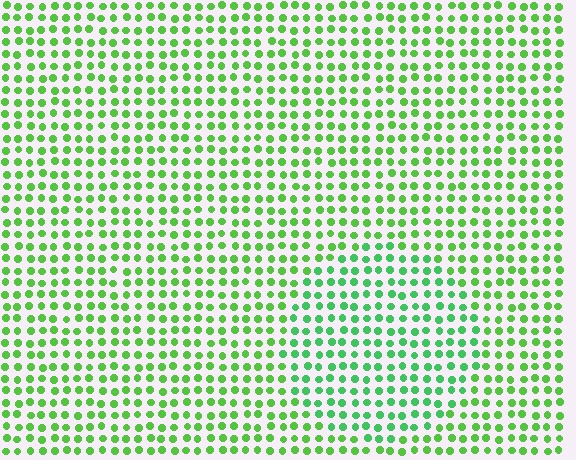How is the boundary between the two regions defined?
The boundary is defined purely by a slight shift in hue (about 23 degrees). Spacing, size, and orientation are identical on both sides.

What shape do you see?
I see a circle.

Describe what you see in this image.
The image is filled with small lime elements in a uniform arrangement. A circle-shaped region is visible where the elements are tinted to a slightly different hue, forming a subtle color boundary.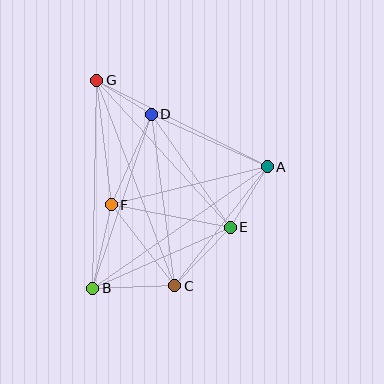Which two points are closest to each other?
Points D and G are closest to each other.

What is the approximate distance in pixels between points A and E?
The distance between A and E is approximately 71 pixels.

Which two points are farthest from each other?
Points C and G are farthest from each other.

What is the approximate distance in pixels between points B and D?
The distance between B and D is approximately 184 pixels.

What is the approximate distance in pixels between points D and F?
The distance between D and F is approximately 99 pixels.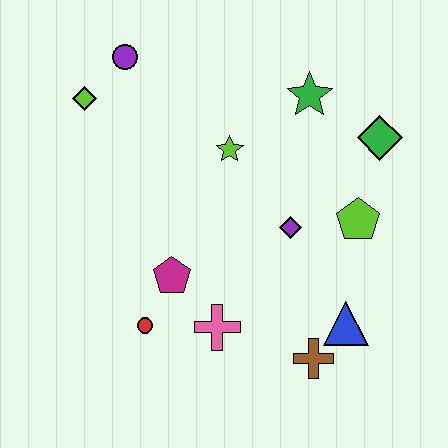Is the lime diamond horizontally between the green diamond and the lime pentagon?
No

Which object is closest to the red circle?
The magenta pentagon is closest to the red circle.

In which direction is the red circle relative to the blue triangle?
The red circle is to the left of the blue triangle.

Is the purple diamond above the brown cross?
Yes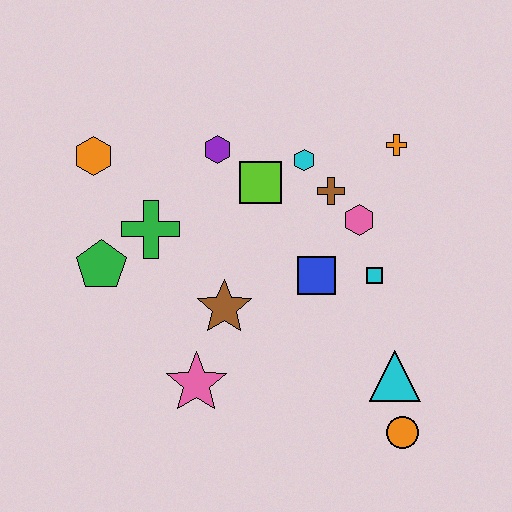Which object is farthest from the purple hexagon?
The orange circle is farthest from the purple hexagon.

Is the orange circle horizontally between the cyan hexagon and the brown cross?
No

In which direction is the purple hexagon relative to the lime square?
The purple hexagon is to the left of the lime square.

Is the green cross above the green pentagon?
Yes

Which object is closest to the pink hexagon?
The brown cross is closest to the pink hexagon.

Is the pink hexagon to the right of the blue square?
Yes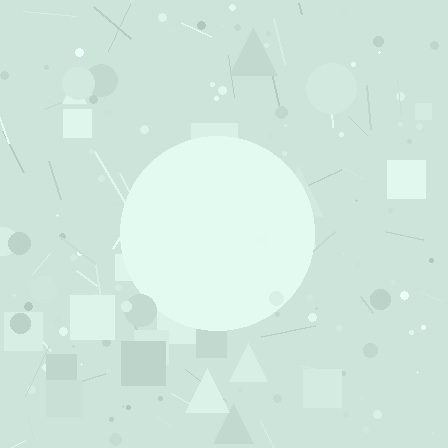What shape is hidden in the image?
A circle is hidden in the image.